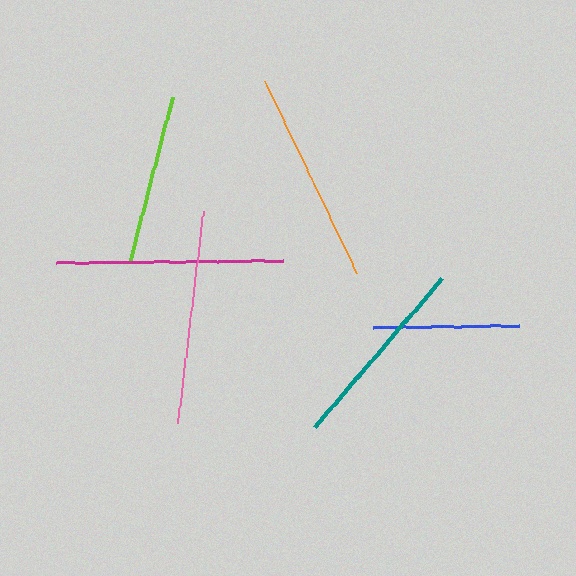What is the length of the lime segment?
The lime segment is approximately 168 pixels long.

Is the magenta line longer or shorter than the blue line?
The magenta line is longer than the blue line.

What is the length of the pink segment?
The pink segment is approximately 212 pixels long.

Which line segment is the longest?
The magenta line is the longest at approximately 226 pixels.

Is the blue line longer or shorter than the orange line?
The orange line is longer than the blue line.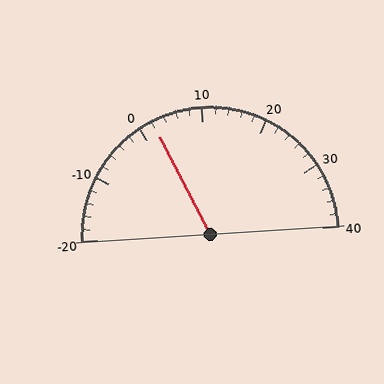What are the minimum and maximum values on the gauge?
The gauge ranges from -20 to 40.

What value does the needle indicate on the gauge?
The needle indicates approximately 2.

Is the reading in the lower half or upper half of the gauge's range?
The reading is in the lower half of the range (-20 to 40).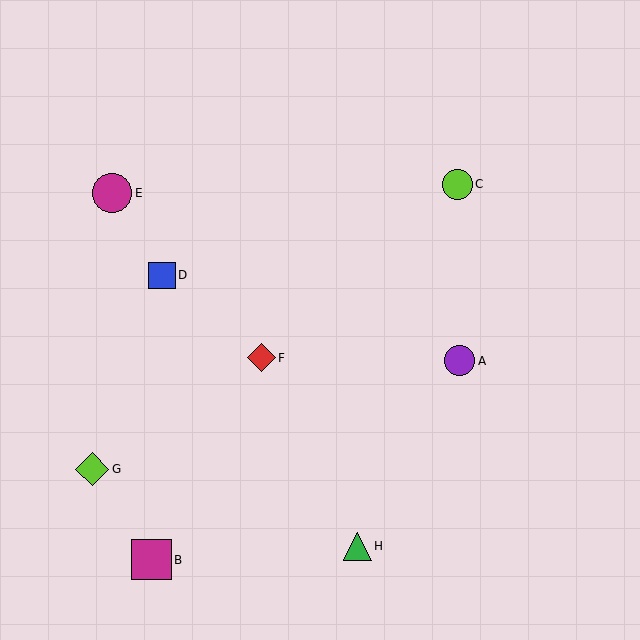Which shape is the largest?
The magenta square (labeled B) is the largest.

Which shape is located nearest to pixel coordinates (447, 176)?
The lime circle (labeled C) at (457, 184) is nearest to that location.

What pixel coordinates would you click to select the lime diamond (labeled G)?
Click at (92, 469) to select the lime diamond G.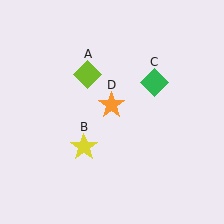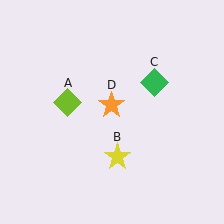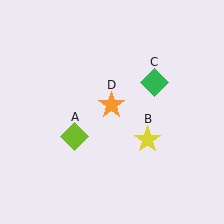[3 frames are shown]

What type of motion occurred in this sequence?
The lime diamond (object A), yellow star (object B) rotated counterclockwise around the center of the scene.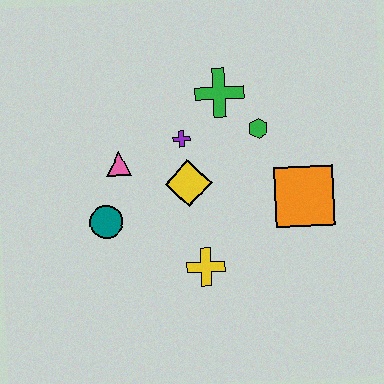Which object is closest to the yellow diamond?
The purple cross is closest to the yellow diamond.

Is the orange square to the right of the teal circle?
Yes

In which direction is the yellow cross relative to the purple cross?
The yellow cross is below the purple cross.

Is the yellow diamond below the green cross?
Yes